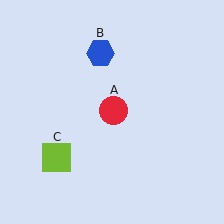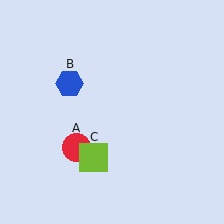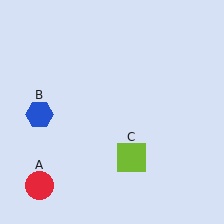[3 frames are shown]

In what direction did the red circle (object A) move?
The red circle (object A) moved down and to the left.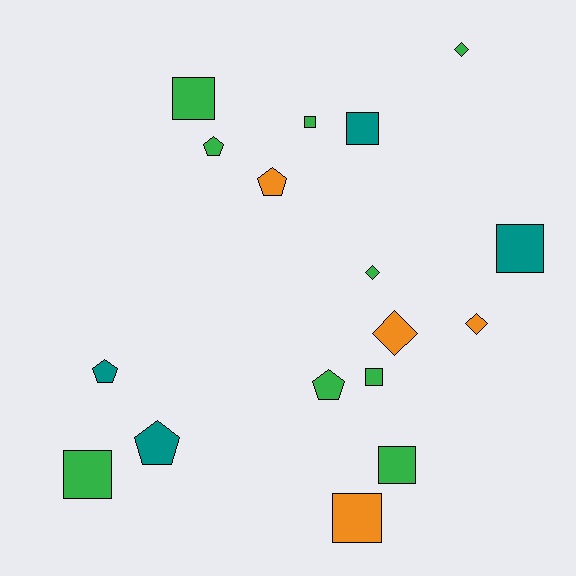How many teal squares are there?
There are 2 teal squares.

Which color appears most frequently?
Green, with 9 objects.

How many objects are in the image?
There are 17 objects.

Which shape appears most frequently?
Square, with 8 objects.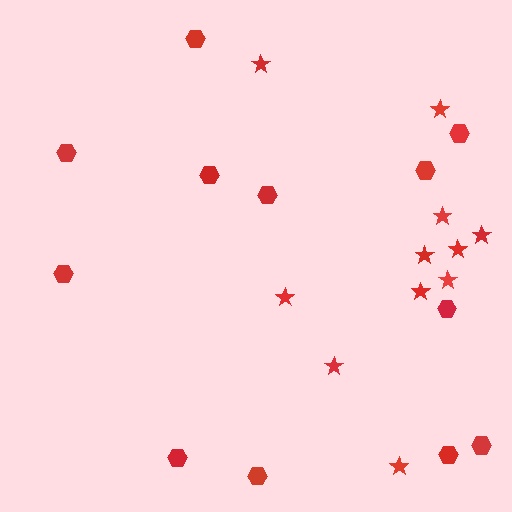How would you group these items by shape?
There are 2 groups: one group of stars (11) and one group of hexagons (12).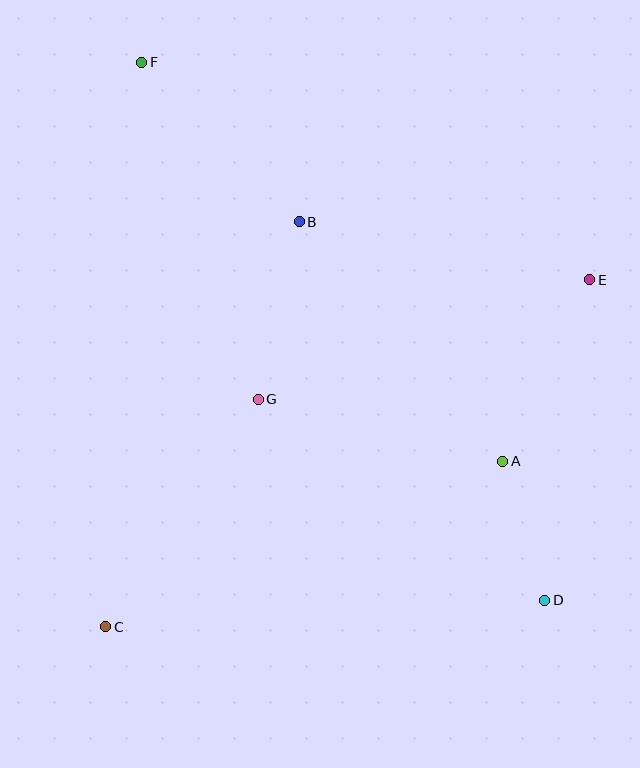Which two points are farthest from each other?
Points D and F are farthest from each other.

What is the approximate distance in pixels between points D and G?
The distance between D and G is approximately 350 pixels.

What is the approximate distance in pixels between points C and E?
The distance between C and E is approximately 595 pixels.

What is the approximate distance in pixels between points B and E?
The distance between B and E is approximately 296 pixels.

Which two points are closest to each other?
Points A and D are closest to each other.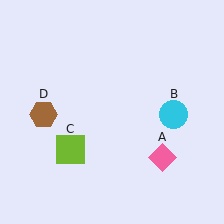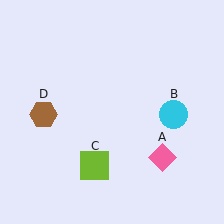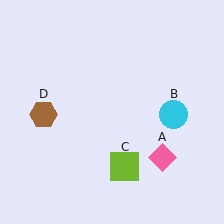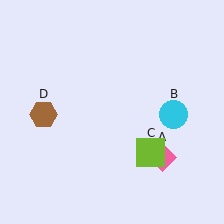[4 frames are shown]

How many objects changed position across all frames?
1 object changed position: lime square (object C).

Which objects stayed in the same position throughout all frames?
Pink diamond (object A) and cyan circle (object B) and brown hexagon (object D) remained stationary.